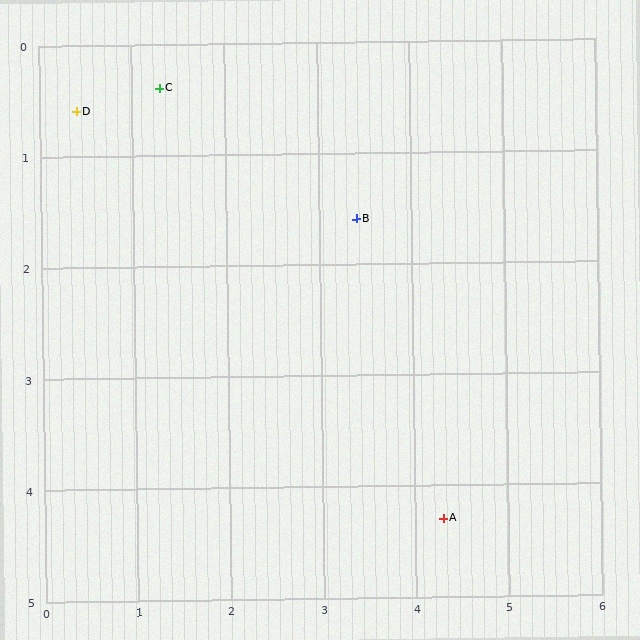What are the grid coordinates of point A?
Point A is at approximately (4.3, 4.3).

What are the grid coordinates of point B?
Point B is at approximately (3.4, 1.6).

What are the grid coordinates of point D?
Point D is at approximately (0.4, 0.6).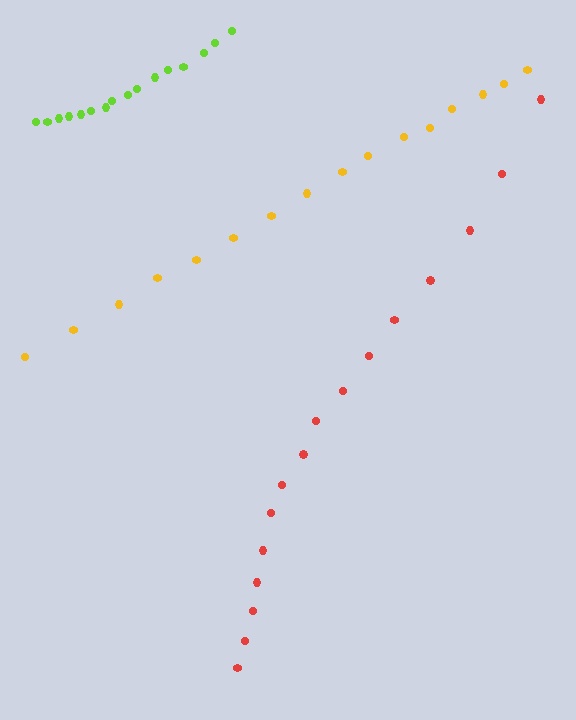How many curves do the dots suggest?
There are 3 distinct paths.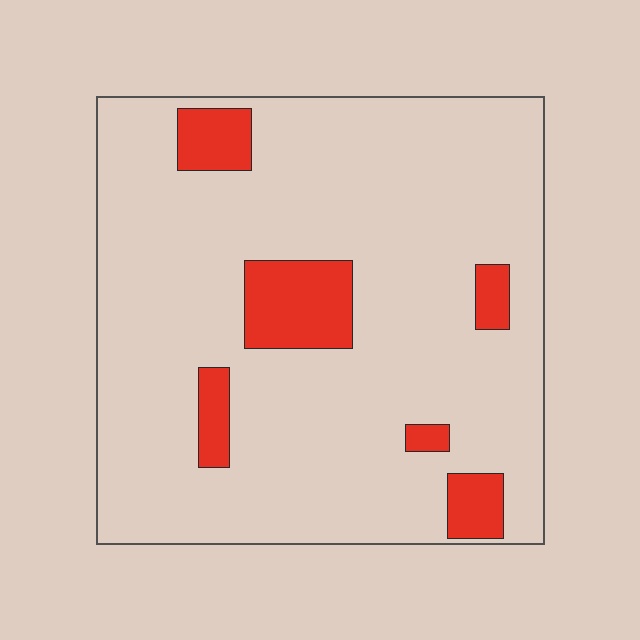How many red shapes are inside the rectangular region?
6.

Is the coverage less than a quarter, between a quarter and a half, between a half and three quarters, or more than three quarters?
Less than a quarter.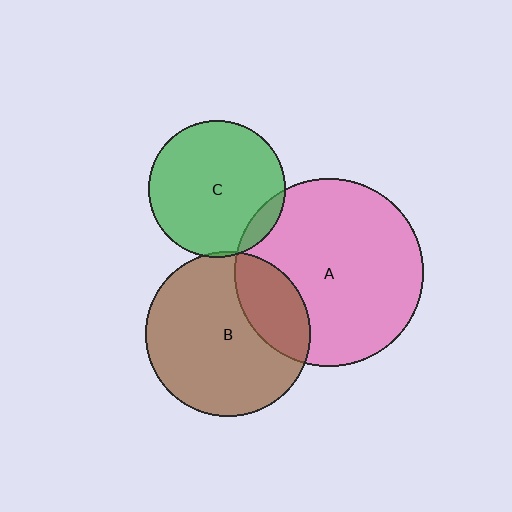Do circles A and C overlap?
Yes.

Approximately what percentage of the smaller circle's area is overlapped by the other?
Approximately 10%.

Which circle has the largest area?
Circle A (pink).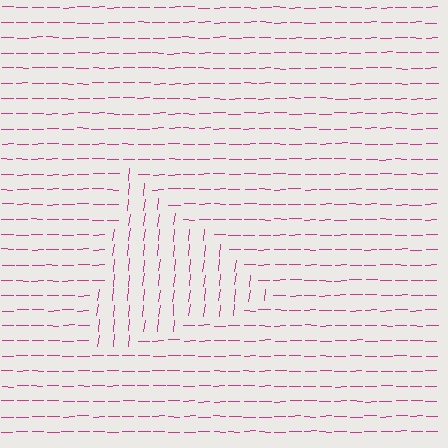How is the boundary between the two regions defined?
The boundary is defined purely by a change in line orientation (approximately 83 degrees difference). All lines are the same color and thickness.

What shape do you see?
I see a triangle.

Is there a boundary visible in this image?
Yes, there is a texture boundary formed by a change in line orientation.